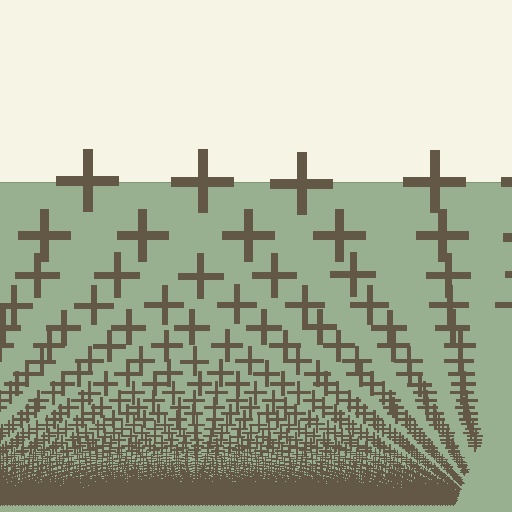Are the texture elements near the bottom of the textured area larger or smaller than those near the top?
Smaller. The gradient is inverted — elements near the bottom are smaller and denser.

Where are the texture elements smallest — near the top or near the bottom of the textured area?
Near the bottom.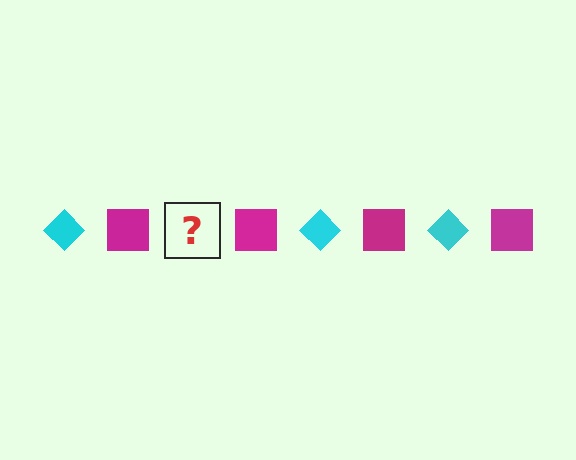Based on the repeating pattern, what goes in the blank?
The blank should be a cyan diamond.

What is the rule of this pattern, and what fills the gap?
The rule is that the pattern alternates between cyan diamond and magenta square. The gap should be filled with a cyan diamond.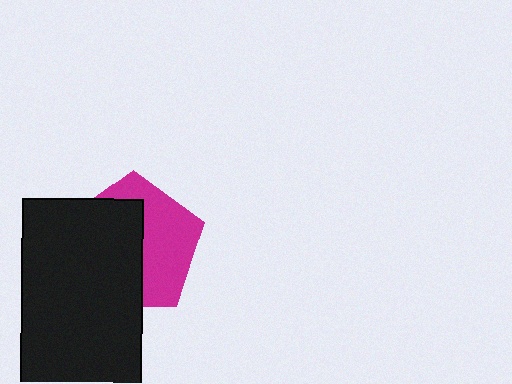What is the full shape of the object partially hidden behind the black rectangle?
The partially hidden object is a magenta pentagon.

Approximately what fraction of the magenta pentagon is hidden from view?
Roughly 54% of the magenta pentagon is hidden behind the black rectangle.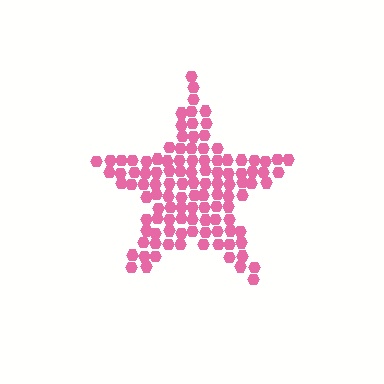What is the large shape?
The large shape is a star.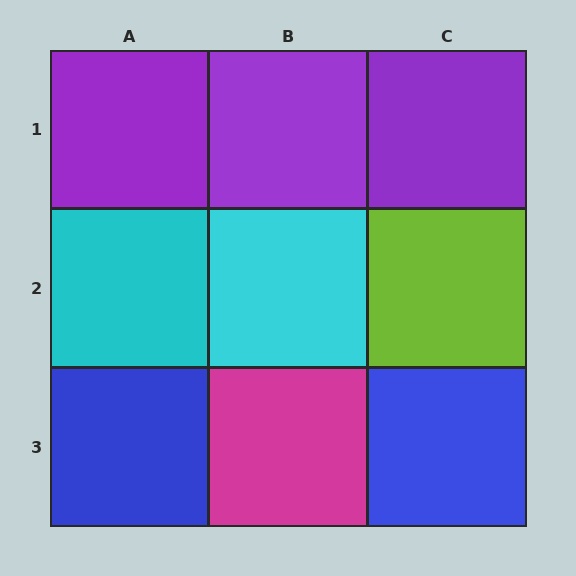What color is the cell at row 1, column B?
Purple.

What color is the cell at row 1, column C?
Purple.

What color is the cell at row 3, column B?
Magenta.